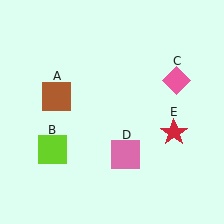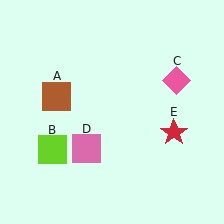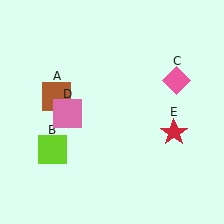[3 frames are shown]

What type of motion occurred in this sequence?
The pink square (object D) rotated clockwise around the center of the scene.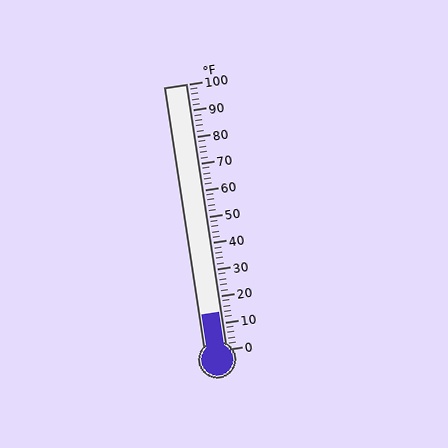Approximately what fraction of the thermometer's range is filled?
The thermometer is filled to approximately 15% of its range.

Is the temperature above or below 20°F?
The temperature is below 20°F.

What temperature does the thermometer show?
The thermometer shows approximately 14°F.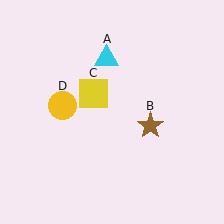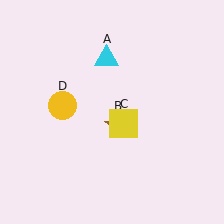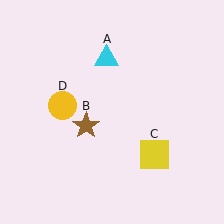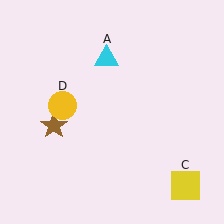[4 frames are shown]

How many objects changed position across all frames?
2 objects changed position: brown star (object B), yellow square (object C).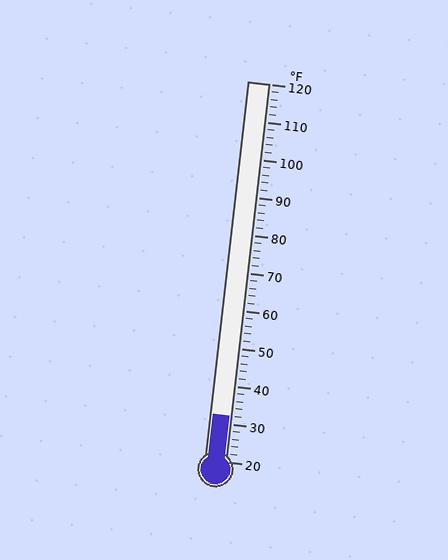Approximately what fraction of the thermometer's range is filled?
The thermometer is filled to approximately 10% of its range.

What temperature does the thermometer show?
The thermometer shows approximately 32°F.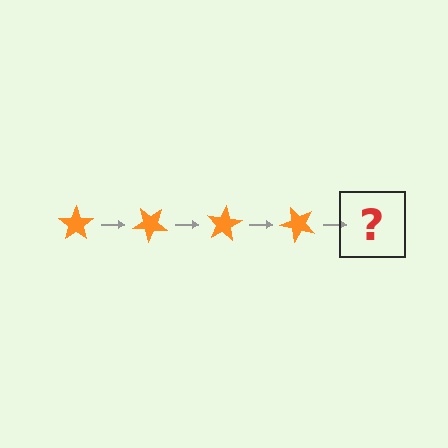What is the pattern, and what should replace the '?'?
The pattern is that the star rotates 40 degrees each step. The '?' should be an orange star rotated 160 degrees.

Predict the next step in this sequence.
The next step is an orange star rotated 160 degrees.